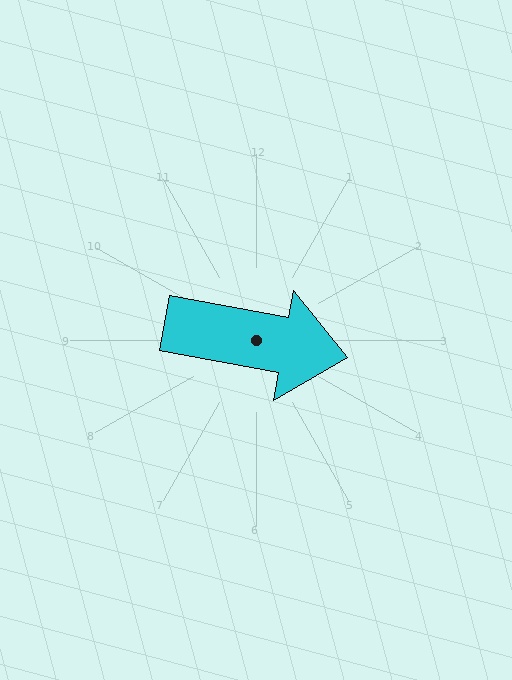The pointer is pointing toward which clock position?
Roughly 3 o'clock.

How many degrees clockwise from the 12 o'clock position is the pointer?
Approximately 101 degrees.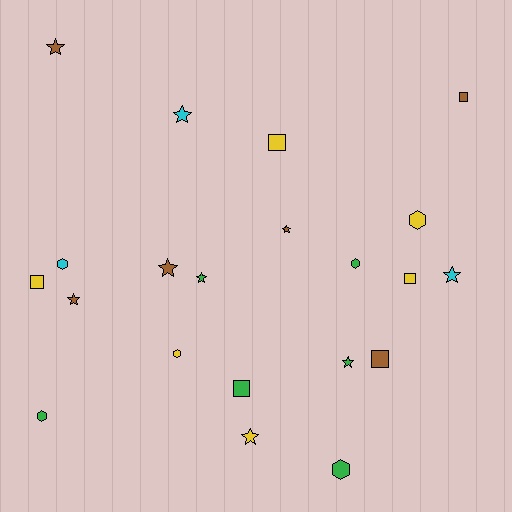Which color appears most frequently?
Brown, with 6 objects.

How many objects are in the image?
There are 21 objects.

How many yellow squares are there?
There are 3 yellow squares.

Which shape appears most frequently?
Star, with 9 objects.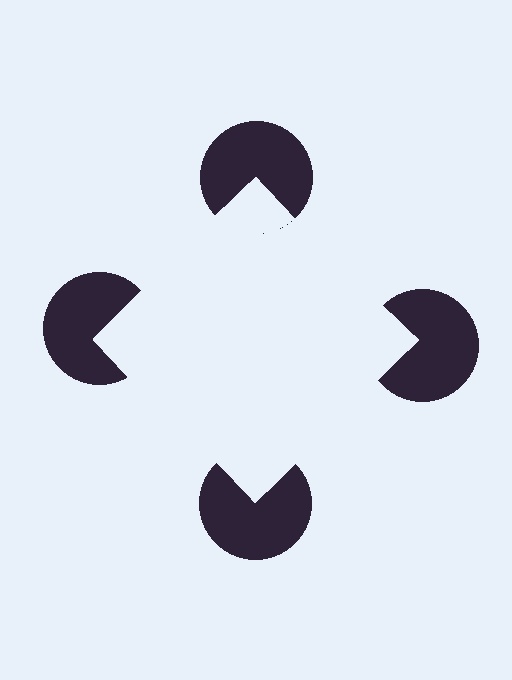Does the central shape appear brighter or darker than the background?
It typically appears slightly brighter than the background, even though no actual brightness change is drawn.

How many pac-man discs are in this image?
There are 4 — one at each vertex of the illusory square.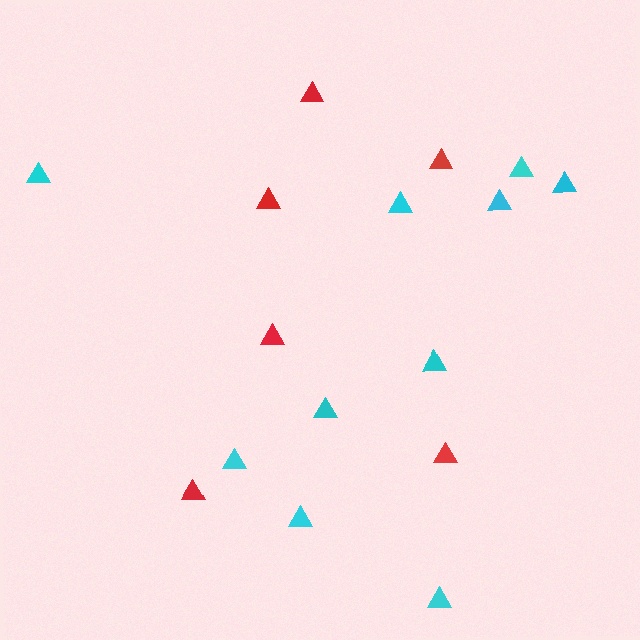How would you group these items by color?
There are 2 groups: one group of red triangles (6) and one group of cyan triangles (10).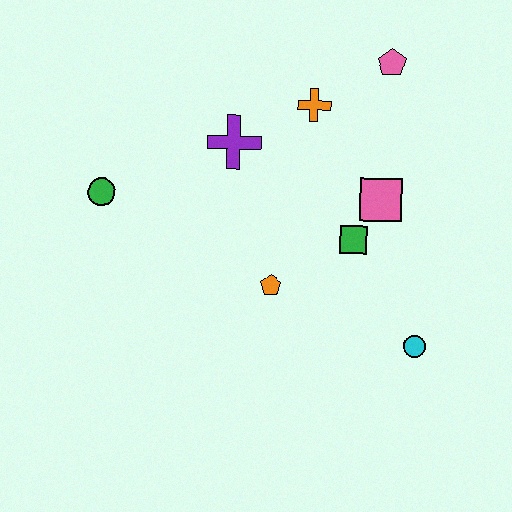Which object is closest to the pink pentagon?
The orange cross is closest to the pink pentagon.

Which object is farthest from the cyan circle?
The green circle is farthest from the cyan circle.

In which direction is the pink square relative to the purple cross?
The pink square is to the right of the purple cross.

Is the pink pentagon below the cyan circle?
No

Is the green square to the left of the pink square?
Yes